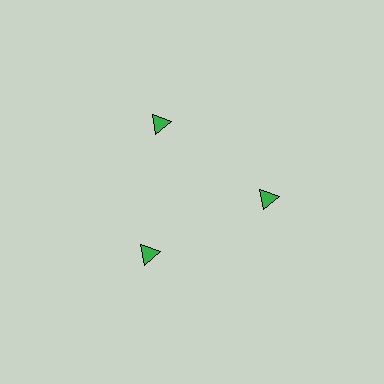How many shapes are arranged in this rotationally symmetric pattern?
There are 3 shapes, arranged in 3 groups of 1.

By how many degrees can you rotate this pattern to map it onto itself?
The pattern maps onto itself every 120 degrees of rotation.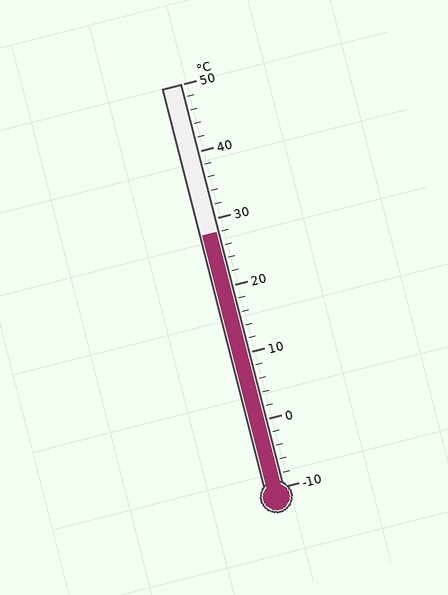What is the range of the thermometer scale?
The thermometer scale ranges from -10°C to 50°C.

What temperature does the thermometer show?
The thermometer shows approximately 28°C.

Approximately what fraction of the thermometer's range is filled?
The thermometer is filled to approximately 65% of its range.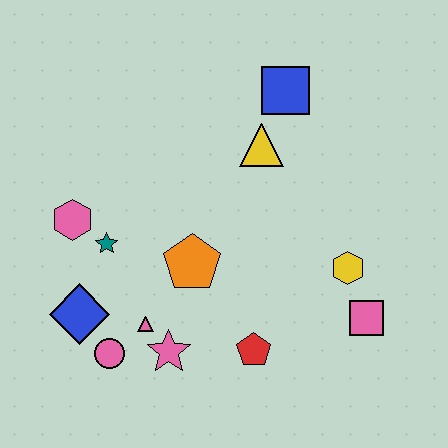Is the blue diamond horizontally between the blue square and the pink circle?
No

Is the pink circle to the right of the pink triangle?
No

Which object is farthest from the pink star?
The blue square is farthest from the pink star.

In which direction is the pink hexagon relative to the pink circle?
The pink hexagon is above the pink circle.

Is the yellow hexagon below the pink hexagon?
Yes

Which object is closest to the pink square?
The yellow hexagon is closest to the pink square.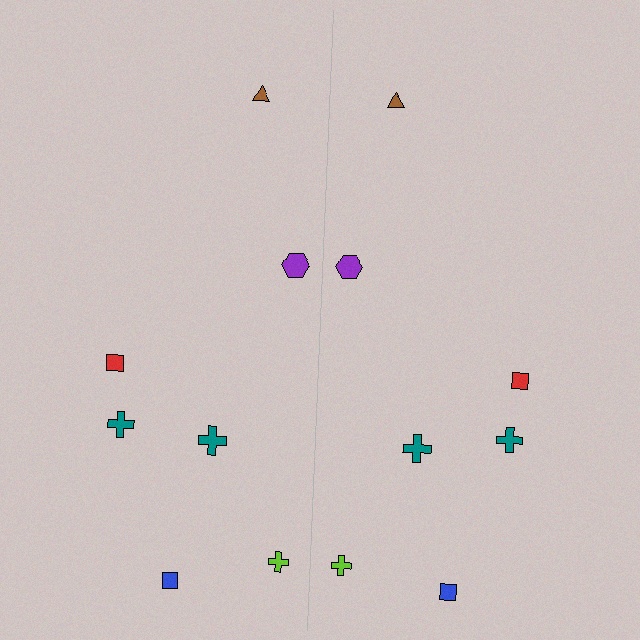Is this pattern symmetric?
Yes, this pattern has bilateral (reflection) symmetry.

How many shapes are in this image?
There are 14 shapes in this image.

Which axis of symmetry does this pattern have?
The pattern has a vertical axis of symmetry running through the center of the image.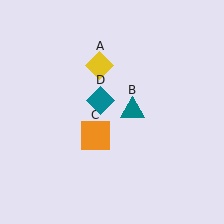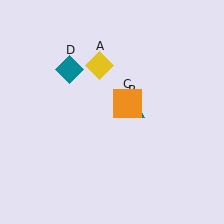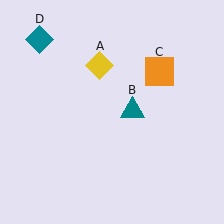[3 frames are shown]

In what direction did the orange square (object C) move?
The orange square (object C) moved up and to the right.